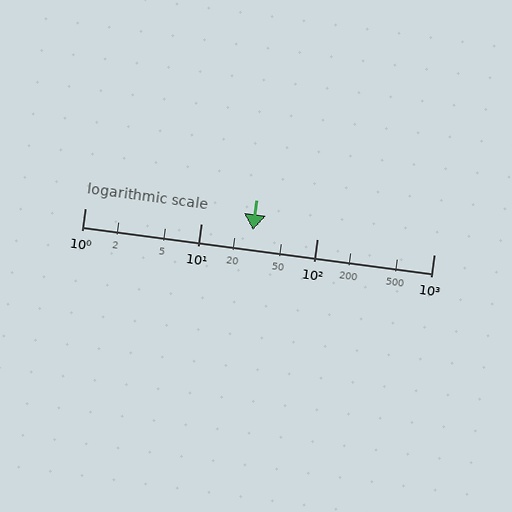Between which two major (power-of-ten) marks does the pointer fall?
The pointer is between 10 and 100.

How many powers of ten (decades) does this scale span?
The scale spans 3 decades, from 1 to 1000.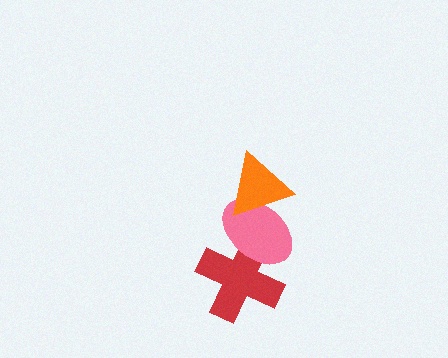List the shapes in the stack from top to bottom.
From top to bottom: the orange triangle, the pink ellipse, the red cross.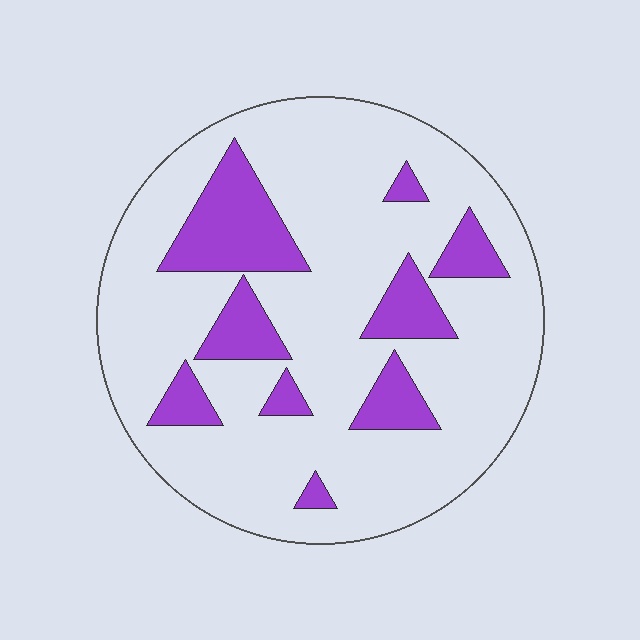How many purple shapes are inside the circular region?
9.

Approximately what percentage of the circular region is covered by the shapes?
Approximately 20%.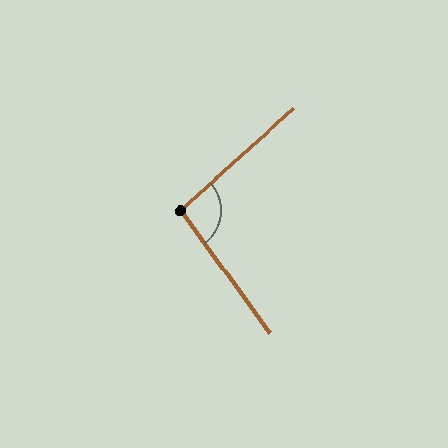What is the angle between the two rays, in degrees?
Approximately 96 degrees.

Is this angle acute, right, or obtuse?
It is obtuse.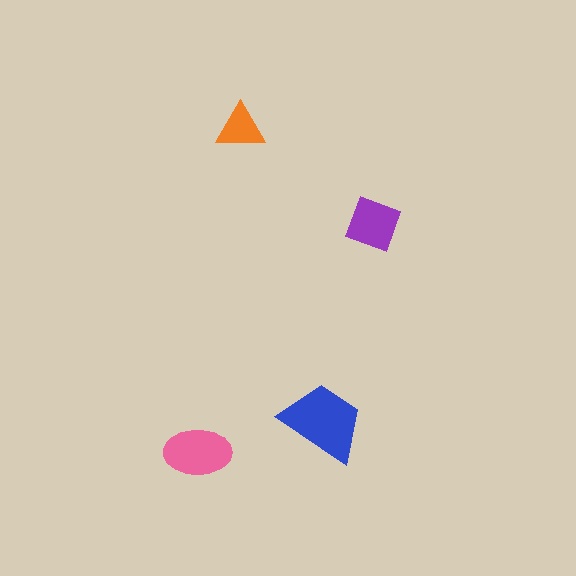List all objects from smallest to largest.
The orange triangle, the purple diamond, the pink ellipse, the blue trapezoid.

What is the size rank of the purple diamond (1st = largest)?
3rd.